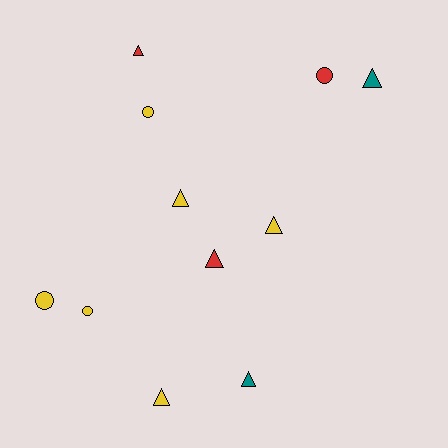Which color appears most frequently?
Yellow, with 6 objects.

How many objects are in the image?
There are 11 objects.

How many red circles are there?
There is 1 red circle.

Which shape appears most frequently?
Triangle, with 7 objects.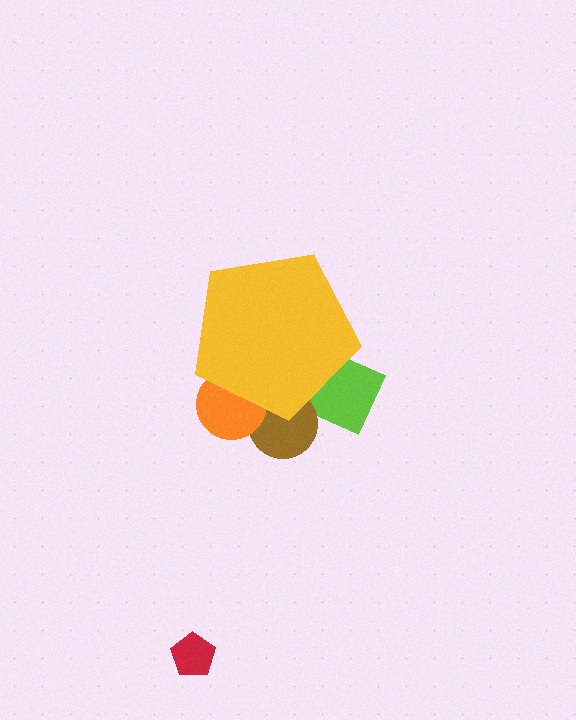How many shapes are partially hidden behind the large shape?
3 shapes are partially hidden.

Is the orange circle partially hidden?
Yes, the orange circle is partially hidden behind the yellow pentagon.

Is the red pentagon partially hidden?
No, the red pentagon is fully visible.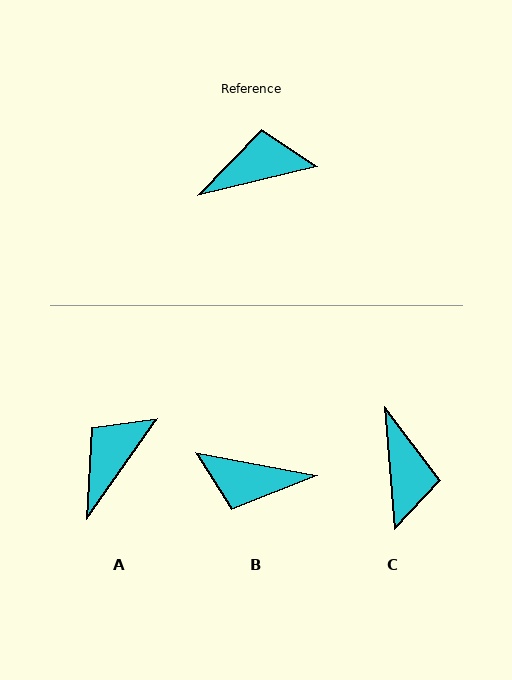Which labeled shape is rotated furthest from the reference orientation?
B, about 156 degrees away.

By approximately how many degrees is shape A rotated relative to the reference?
Approximately 41 degrees counter-clockwise.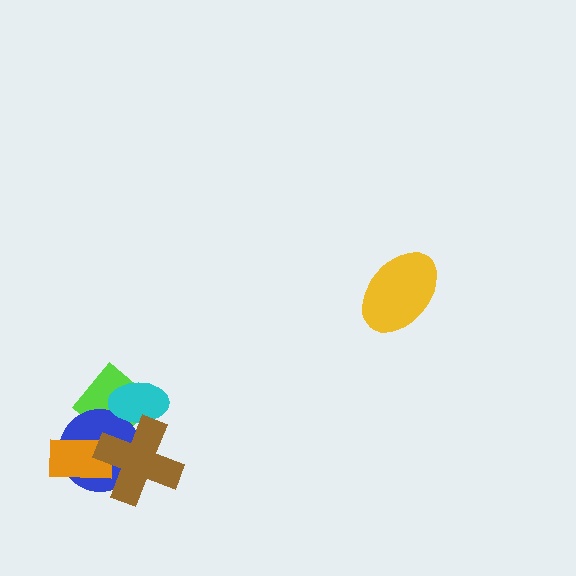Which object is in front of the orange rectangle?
The brown cross is in front of the orange rectangle.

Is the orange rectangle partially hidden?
Yes, it is partially covered by another shape.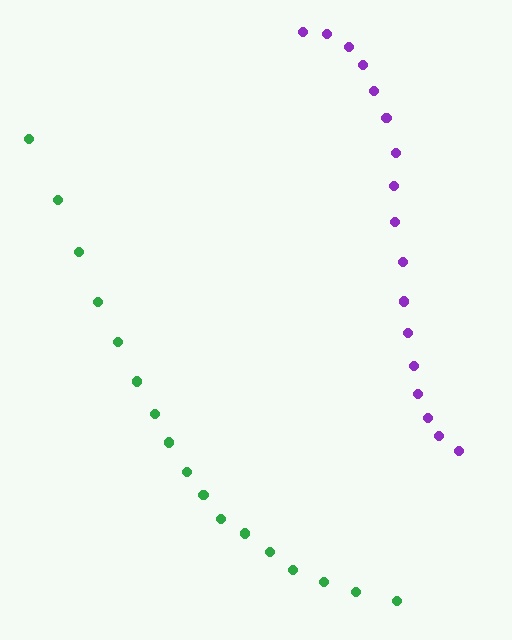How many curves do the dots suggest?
There are 2 distinct paths.